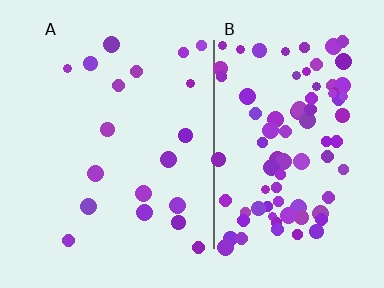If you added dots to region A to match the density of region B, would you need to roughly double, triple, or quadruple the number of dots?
Approximately quadruple.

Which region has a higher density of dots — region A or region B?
B (the right).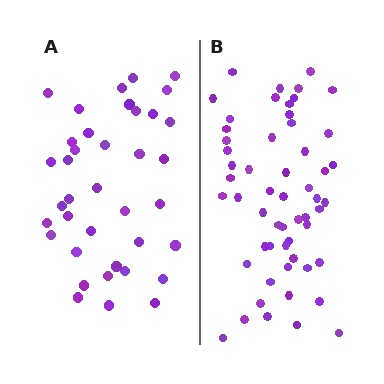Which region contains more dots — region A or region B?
Region B (the right region) has more dots.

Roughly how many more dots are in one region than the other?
Region B has approximately 20 more dots than region A.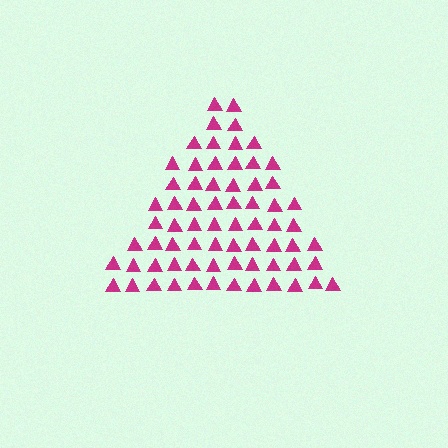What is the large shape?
The large shape is a triangle.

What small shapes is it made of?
It is made of small triangles.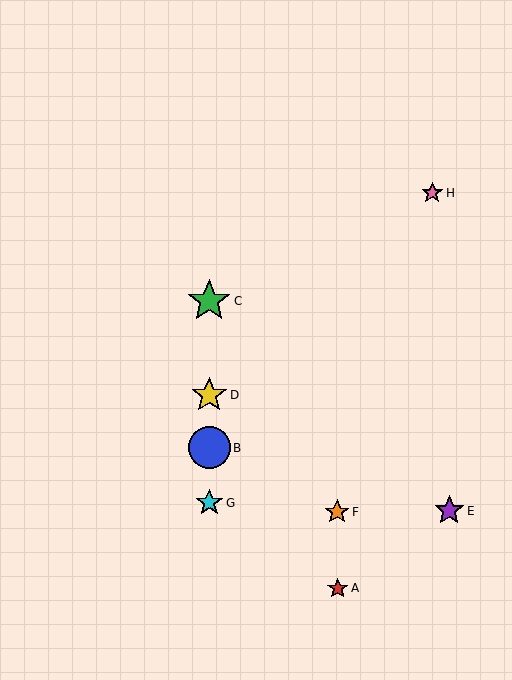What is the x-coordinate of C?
Object C is at x≈209.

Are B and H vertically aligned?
No, B is at x≈209 and H is at x≈432.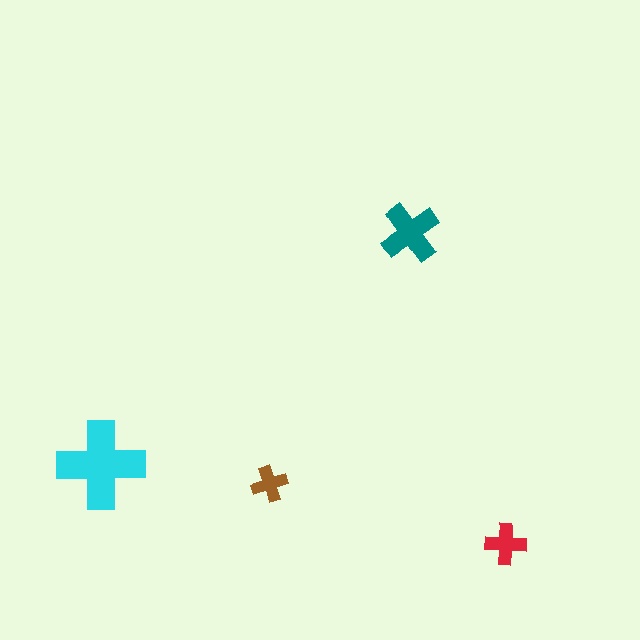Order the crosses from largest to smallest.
the cyan one, the teal one, the red one, the brown one.